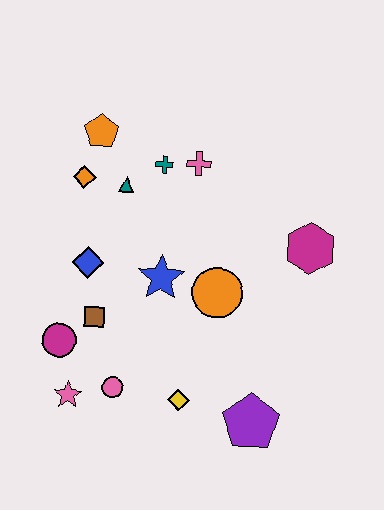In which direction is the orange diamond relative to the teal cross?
The orange diamond is to the left of the teal cross.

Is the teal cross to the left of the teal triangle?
No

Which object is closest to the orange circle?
The blue star is closest to the orange circle.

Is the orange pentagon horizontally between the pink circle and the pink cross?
No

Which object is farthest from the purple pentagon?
The orange pentagon is farthest from the purple pentagon.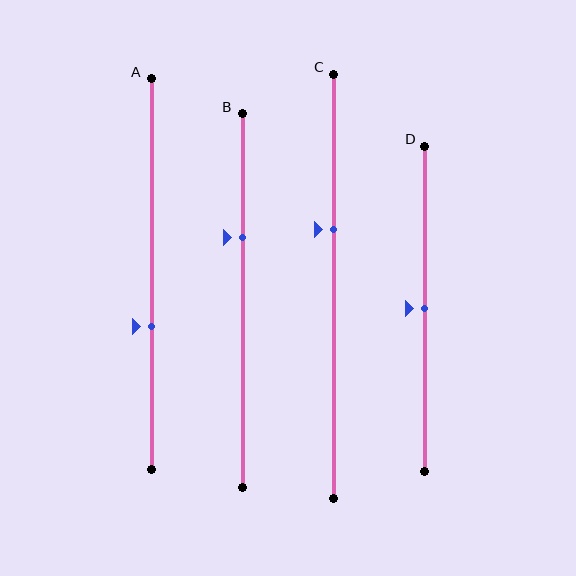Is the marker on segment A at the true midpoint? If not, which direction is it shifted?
No, the marker on segment A is shifted downward by about 13% of the segment length.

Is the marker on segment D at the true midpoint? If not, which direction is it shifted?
Yes, the marker on segment D is at the true midpoint.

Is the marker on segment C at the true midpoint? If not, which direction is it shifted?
No, the marker on segment C is shifted upward by about 13% of the segment length.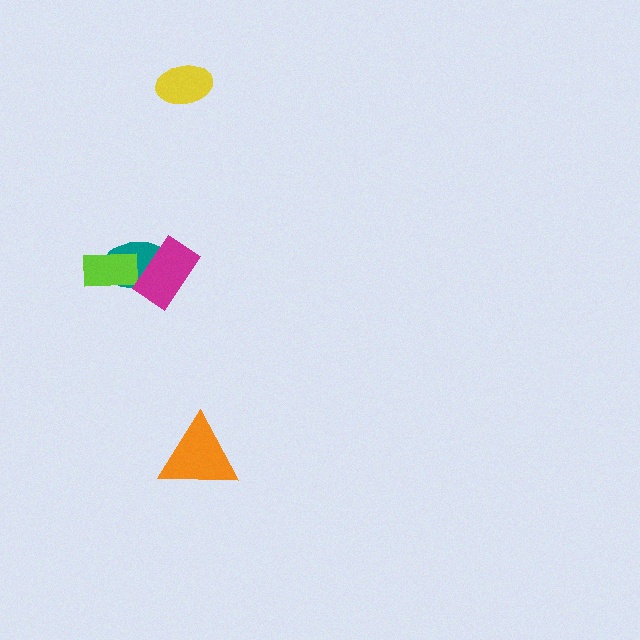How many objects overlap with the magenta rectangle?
1 object overlaps with the magenta rectangle.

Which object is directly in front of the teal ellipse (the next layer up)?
The lime rectangle is directly in front of the teal ellipse.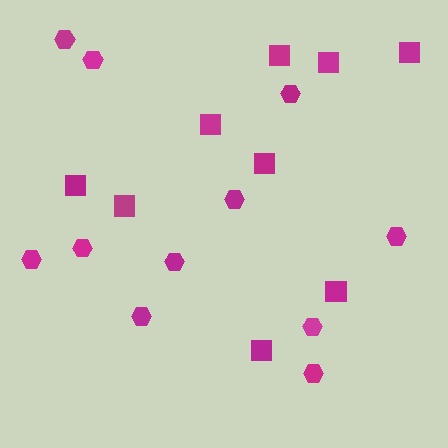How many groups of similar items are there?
There are 2 groups: one group of hexagons (11) and one group of squares (9).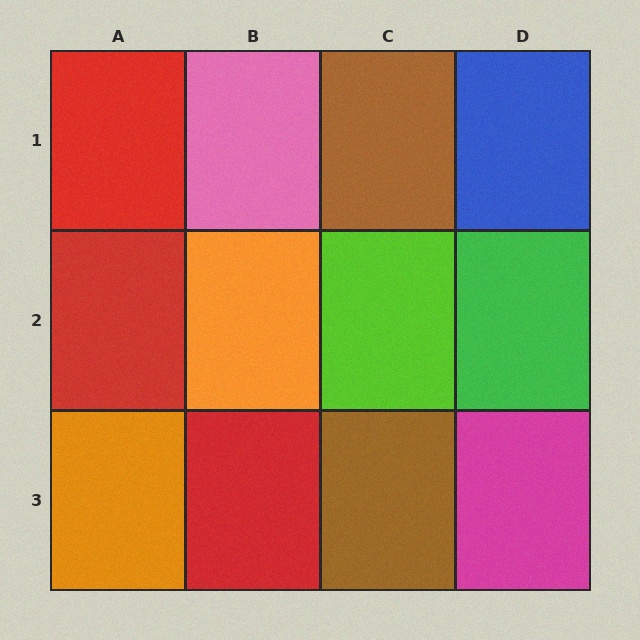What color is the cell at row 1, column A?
Red.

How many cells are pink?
1 cell is pink.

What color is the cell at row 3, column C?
Brown.